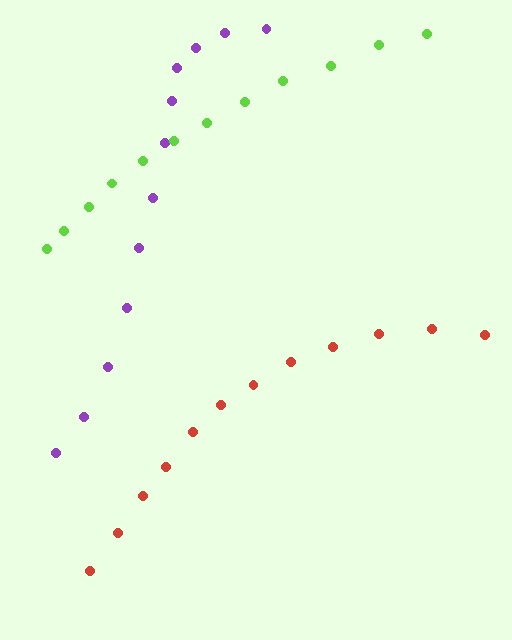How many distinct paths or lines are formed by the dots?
There are 3 distinct paths.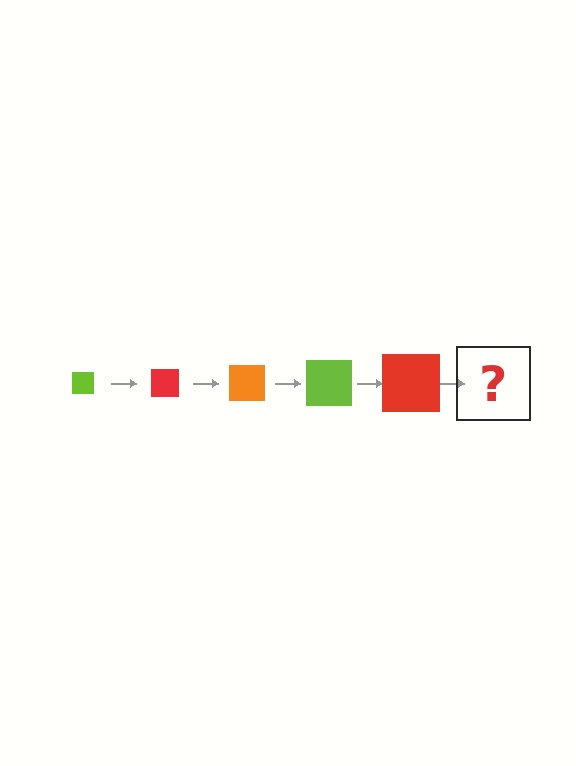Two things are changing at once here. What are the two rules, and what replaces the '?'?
The two rules are that the square grows larger each step and the color cycles through lime, red, and orange. The '?' should be an orange square, larger than the previous one.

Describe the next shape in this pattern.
It should be an orange square, larger than the previous one.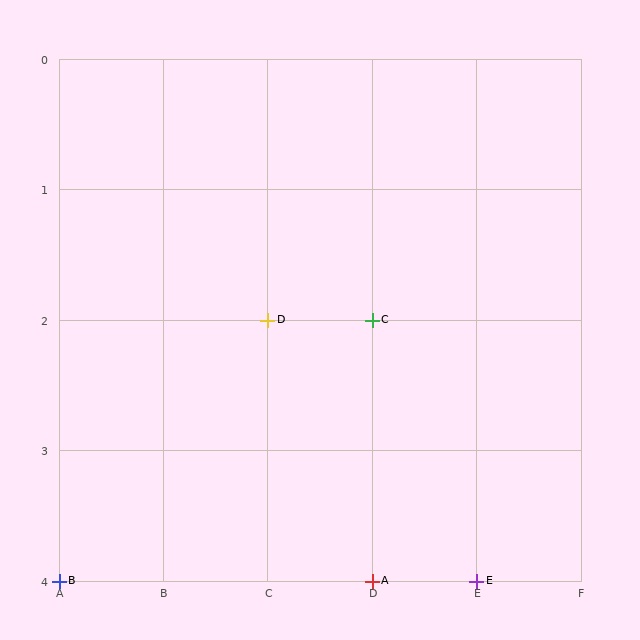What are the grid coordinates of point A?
Point A is at grid coordinates (D, 4).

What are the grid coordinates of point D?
Point D is at grid coordinates (C, 2).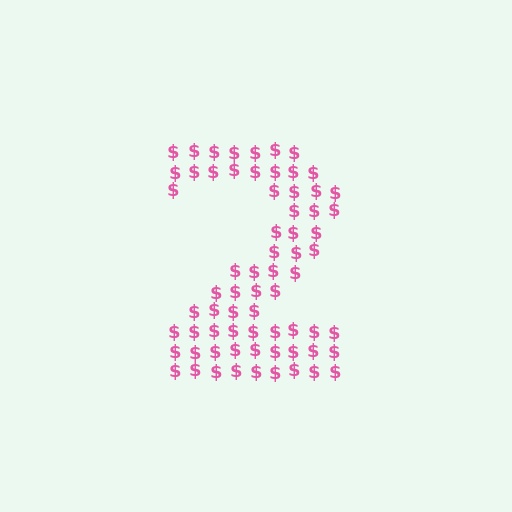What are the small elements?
The small elements are dollar signs.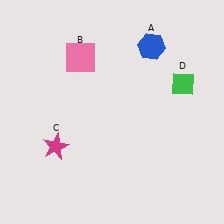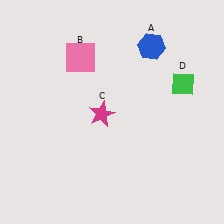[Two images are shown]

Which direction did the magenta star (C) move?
The magenta star (C) moved right.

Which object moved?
The magenta star (C) moved right.